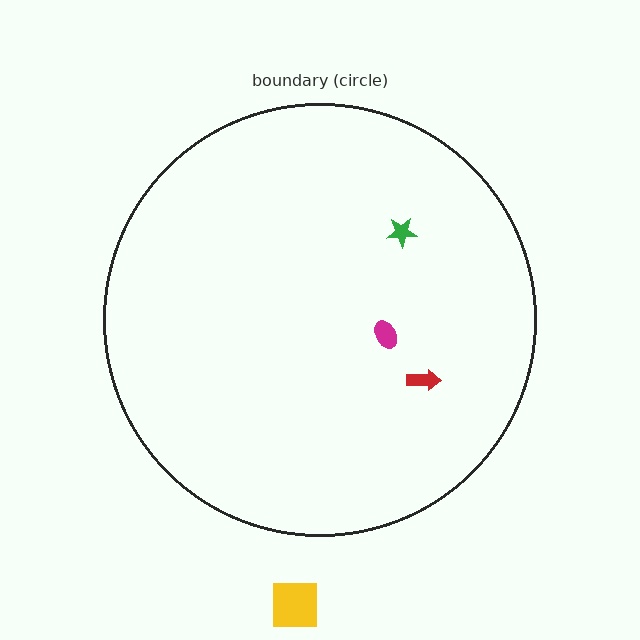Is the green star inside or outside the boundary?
Inside.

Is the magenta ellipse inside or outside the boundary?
Inside.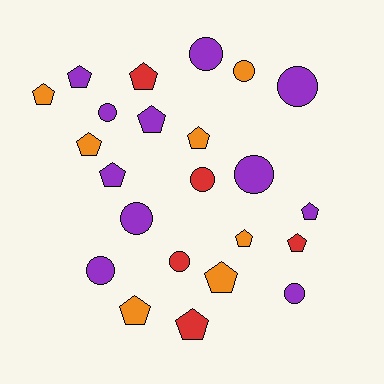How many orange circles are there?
There is 1 orange circle.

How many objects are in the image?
There are 23 objects.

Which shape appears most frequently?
Pentagon, with 13 objects.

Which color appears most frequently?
Purple, with 11 objects.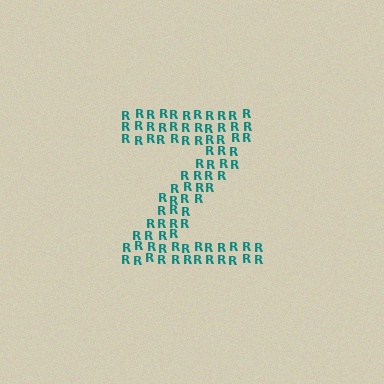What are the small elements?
The small elements are letter R's.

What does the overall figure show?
The overall figure shows the letter Z.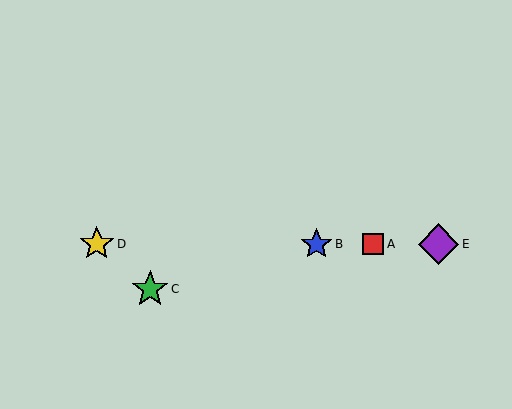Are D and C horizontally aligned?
No, D is at y≈244 and C is at y≈289.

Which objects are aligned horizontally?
Objects A, B, D, E are aligned horizontally.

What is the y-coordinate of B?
Object B is at y≈244.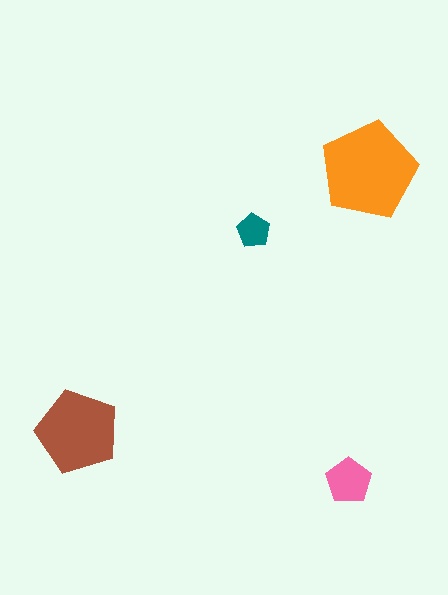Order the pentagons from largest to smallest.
the orange one, the brown one, the pink one, the teal one.